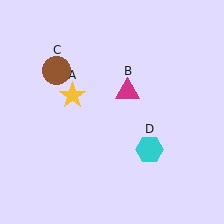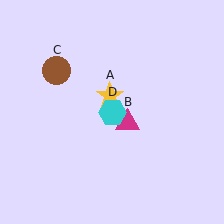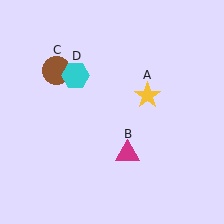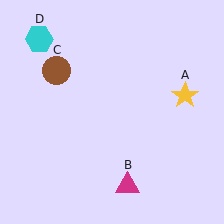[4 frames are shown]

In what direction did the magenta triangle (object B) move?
The magenta triangle (object B) moved down.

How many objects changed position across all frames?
3 objects changed position: yellow star (object A), magenta triangle (object B), cyan hexagon (object D).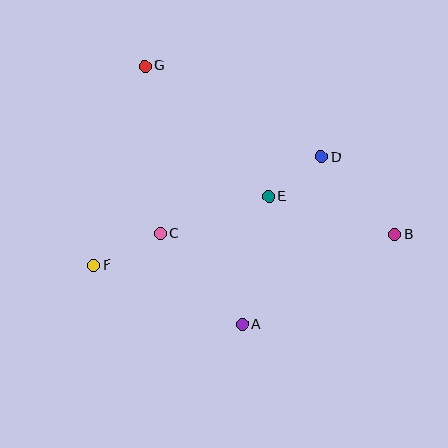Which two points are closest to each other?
Points D and E are closest to each other.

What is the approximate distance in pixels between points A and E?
The distance between A and E is approximately 131 pixels.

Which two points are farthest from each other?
Points B and F are farthest from each other.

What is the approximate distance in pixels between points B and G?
The distance between B and G is approximately 302 pixels.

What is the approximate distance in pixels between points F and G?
The distance between F and G is approximately 205 pixels.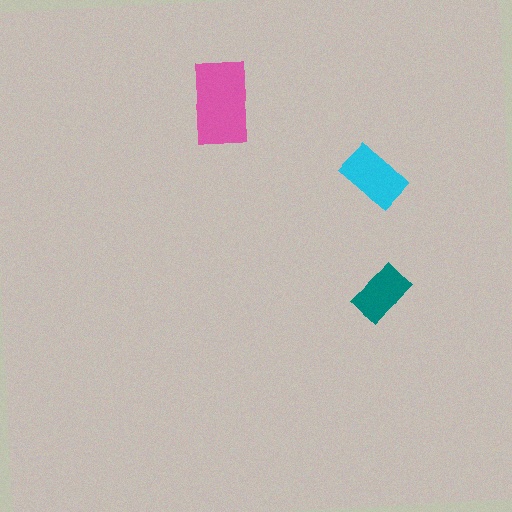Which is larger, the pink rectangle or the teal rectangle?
The pink one.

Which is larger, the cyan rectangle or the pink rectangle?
The pink one.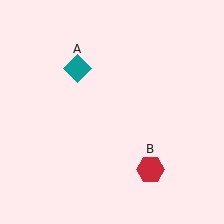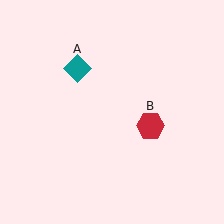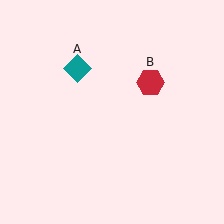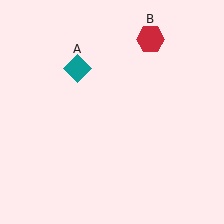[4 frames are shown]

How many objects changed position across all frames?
1 object changed position: red hexagon (object B).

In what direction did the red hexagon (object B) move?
The red hexagon (object B) moved up.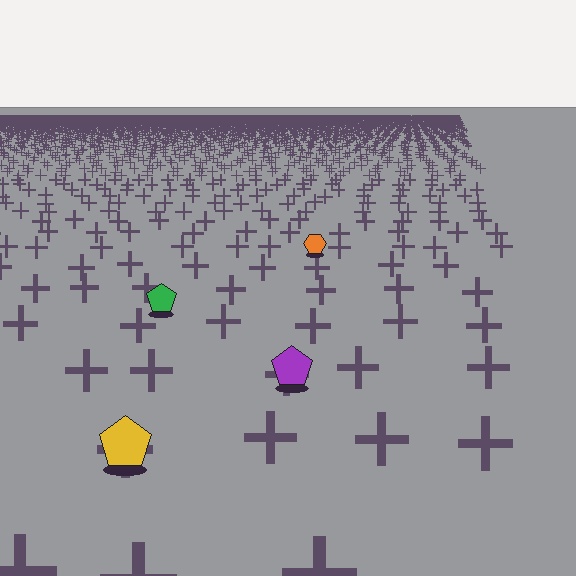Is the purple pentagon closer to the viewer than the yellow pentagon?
No. The yellow pentagon is closer — you can tell from the texture gradient: the ground texture is coarser near it.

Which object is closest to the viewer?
The yellow pentagon is closest. The texture marks near it are larger and more spread out.